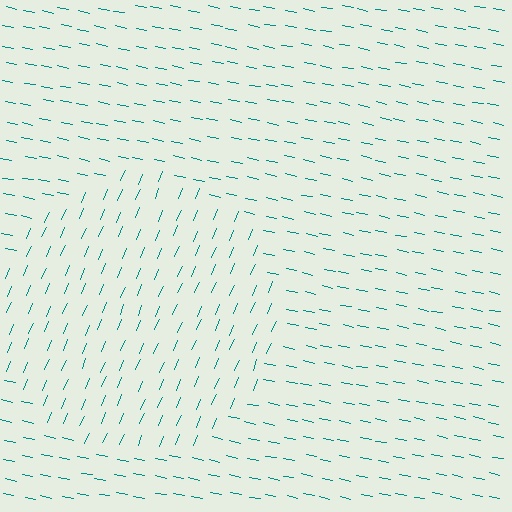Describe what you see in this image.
The image is filled with small teal line segments. A circle region in the image has lines oriented differently from the surrounding lines, creating a visible texture boundary.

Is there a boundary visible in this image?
Yes, there is a texture boundary formed by a change in line orientation.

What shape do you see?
I see a circle.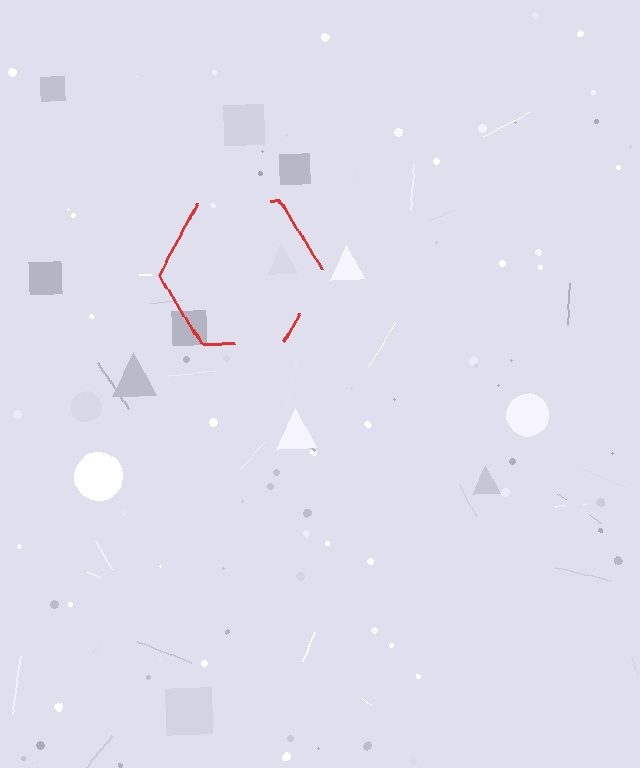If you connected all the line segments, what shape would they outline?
They would outline a hexagon.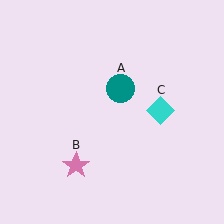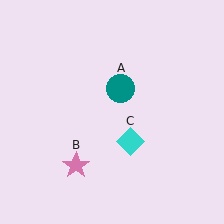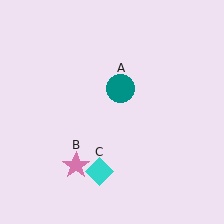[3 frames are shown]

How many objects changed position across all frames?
1 object changed position: cyan diamond (object C).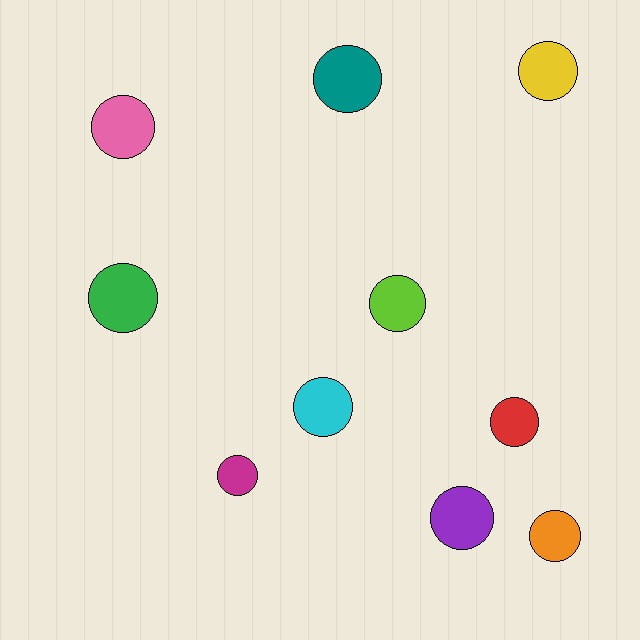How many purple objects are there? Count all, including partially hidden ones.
There is 1 purple object.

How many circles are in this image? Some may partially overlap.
There are 10 circles.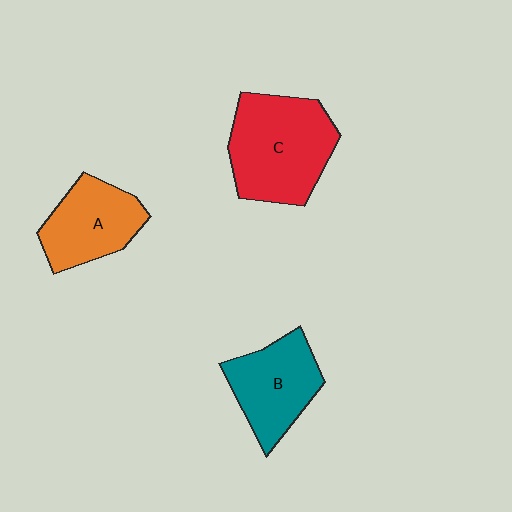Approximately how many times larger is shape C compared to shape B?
Approximately 1.4 times.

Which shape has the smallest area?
Shape A (orange).